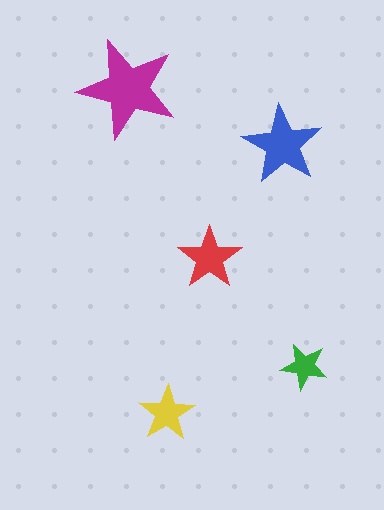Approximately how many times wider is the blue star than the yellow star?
About 1.5 times wider.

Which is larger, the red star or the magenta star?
The magenta one.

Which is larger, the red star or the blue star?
The blue one.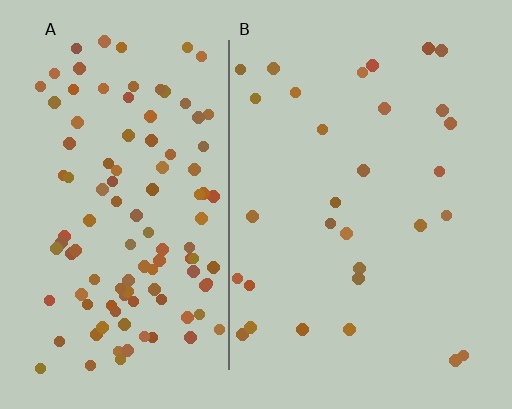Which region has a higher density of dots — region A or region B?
A (the left).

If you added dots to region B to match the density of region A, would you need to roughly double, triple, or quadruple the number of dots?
Approximately quadruple.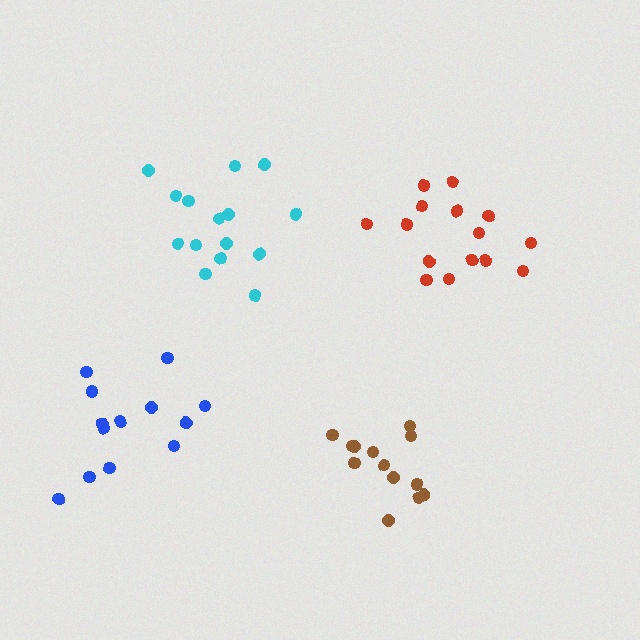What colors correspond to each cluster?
The clusters are colored: brown, cyan, blue, red.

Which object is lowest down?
The brown cluster is bottommost.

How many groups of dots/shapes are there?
There are 4 groups.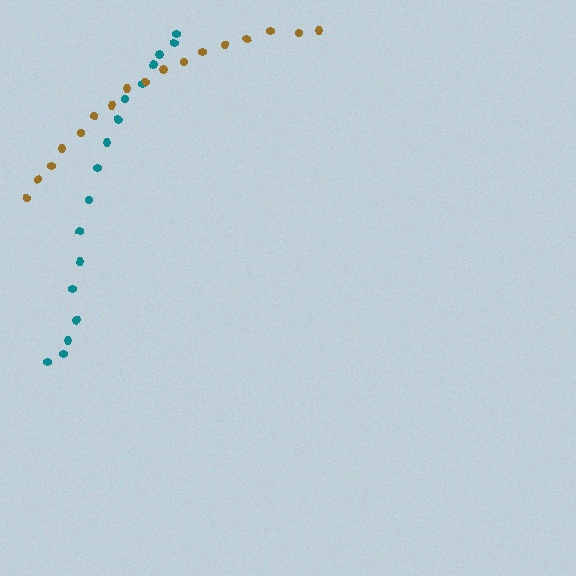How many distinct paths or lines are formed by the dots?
There are 2 distinct paths.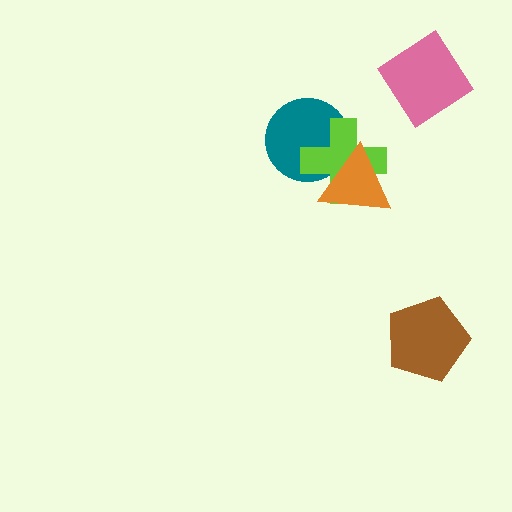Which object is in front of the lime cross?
The orange triangle is in front of the lime cross.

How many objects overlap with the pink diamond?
0 objects overlap with the pink diamond.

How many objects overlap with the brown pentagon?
0 objects overlap with the brown pentagon.